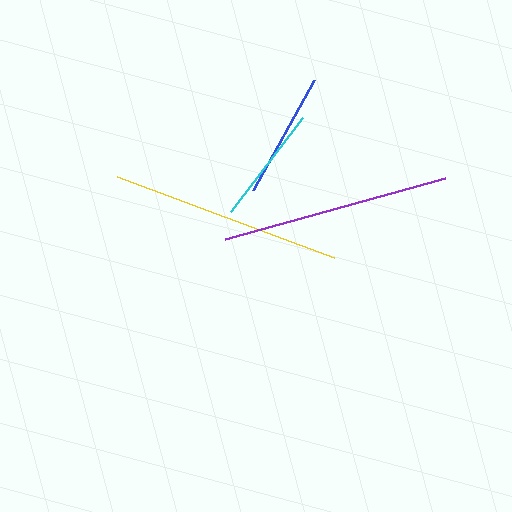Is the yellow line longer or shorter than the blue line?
The yellow line is longer than the blue line.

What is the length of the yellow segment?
The yellow segment is approximately 231 pixels long.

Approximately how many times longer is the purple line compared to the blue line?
The purple line is approximately 1.8 times the length of the blue line.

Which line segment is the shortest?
The cyan line is the shortest at approximately 118 pixels.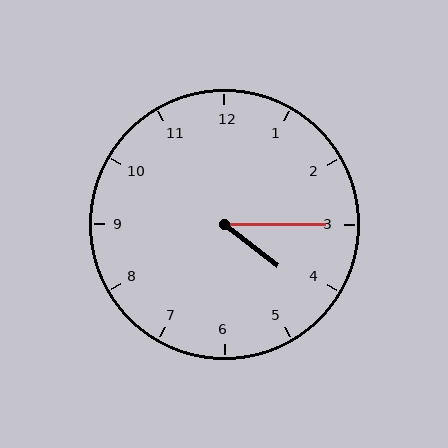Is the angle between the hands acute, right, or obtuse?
It is acute.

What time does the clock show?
4:15.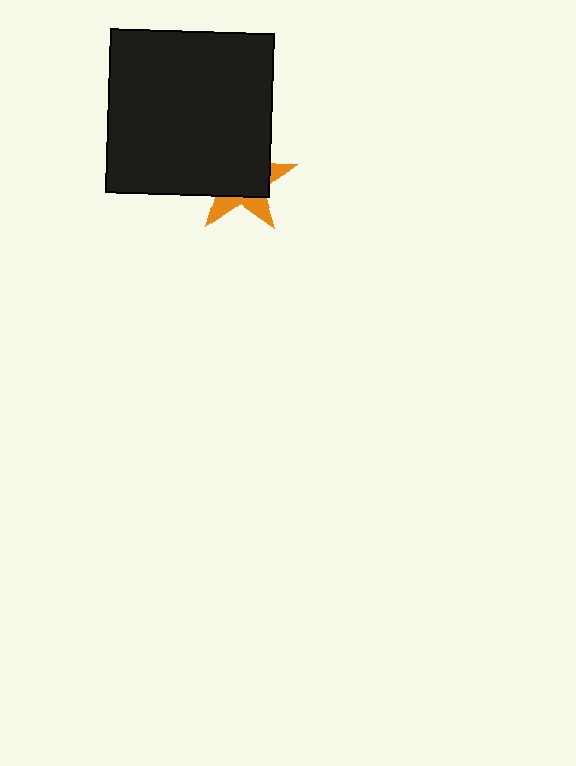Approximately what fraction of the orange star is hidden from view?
Roughly 68% of the orange star is hidden behind the black square.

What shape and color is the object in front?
The object in front is a black square.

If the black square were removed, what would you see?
You would see the complete orange star.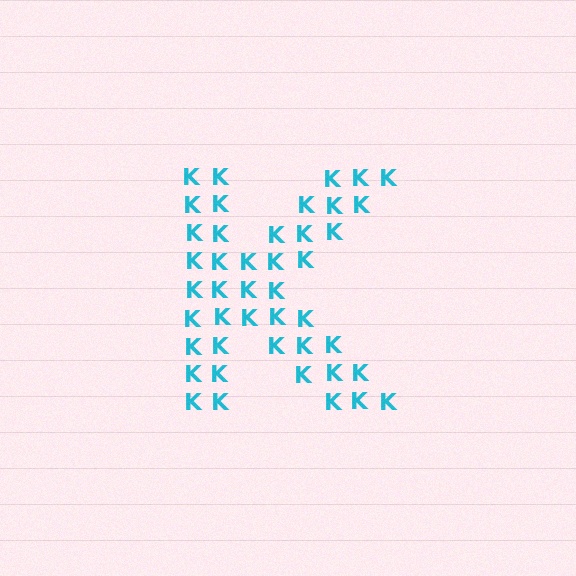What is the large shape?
The large shape is the letter K.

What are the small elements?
The small elements are letter K's.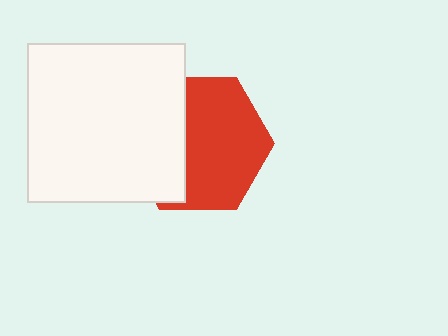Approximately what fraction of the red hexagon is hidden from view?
Roughly 38% of the red hexagon is hidden behind the white square.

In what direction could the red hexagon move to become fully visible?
The red hexagon could move right. That would shift it out from behind the white square entirely.